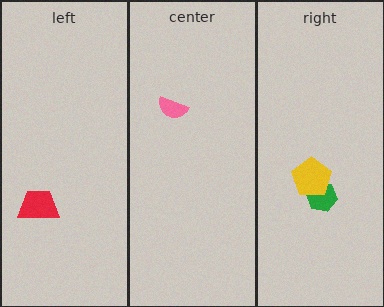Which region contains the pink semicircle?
The center region.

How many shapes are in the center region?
1.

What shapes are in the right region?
The green hexagon, the yellow pentagon.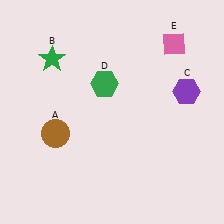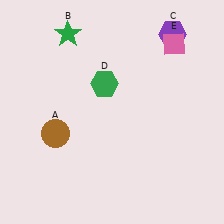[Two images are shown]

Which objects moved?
The objects that moved are: the green star (B), the purple hexagon (C).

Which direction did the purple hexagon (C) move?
The purple hexagon (C) moved up.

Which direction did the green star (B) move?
The green star (B) moved up.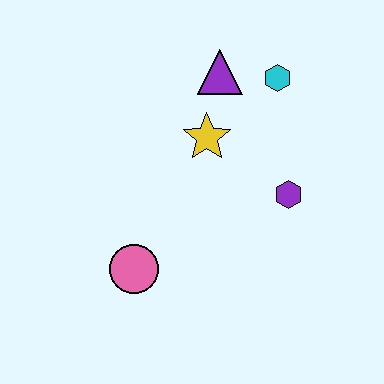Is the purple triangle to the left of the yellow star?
No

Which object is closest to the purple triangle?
The cyan hexagon is closest to the purple triangle.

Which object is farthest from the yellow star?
The pink circle is farthest from the yellow star.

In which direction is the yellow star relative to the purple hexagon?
The yellow star is to the left of the purple hexagon.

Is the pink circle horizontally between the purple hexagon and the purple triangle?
No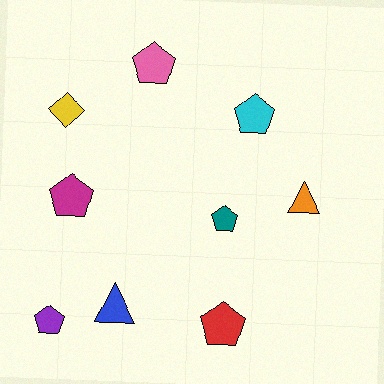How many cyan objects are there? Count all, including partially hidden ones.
There is 1 cyan object.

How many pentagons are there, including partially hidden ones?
There are 6 pentagons.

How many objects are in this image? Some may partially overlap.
There are 9 objects.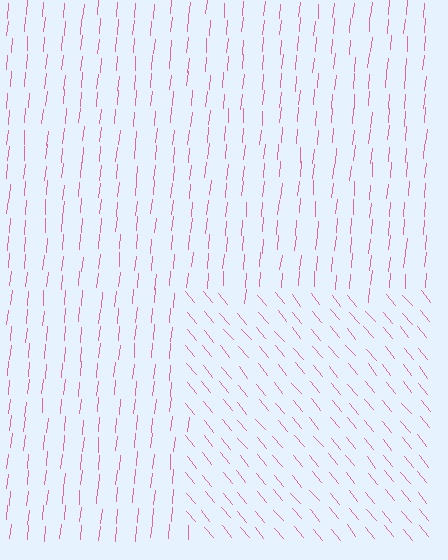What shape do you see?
I see a rectangle.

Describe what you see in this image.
The image is filled with small pink line segments. A rectangle region in the image has lines oriented differently from the surrounding lines, creating a visible texture boundary.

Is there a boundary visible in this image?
Yes, there is a texture boundary formed by a change in line orientation.